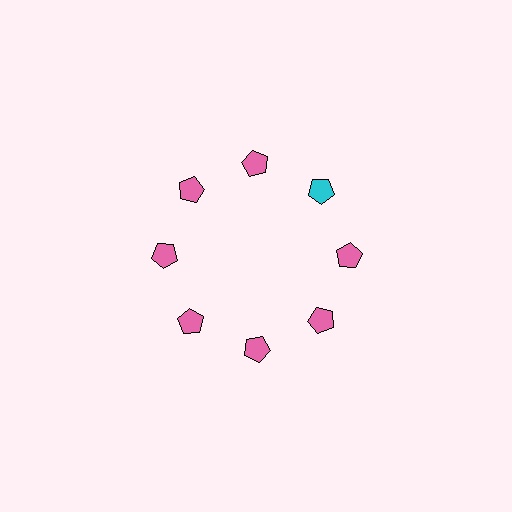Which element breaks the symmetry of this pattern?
The cyan pentagon at roughly the 2 o'clock position breaks the symmetry. All other shapes are pink pentagons.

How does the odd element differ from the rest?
It has a different color: cyan instead of pink.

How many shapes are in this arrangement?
There are 8 shapes arranged in a ring pattern.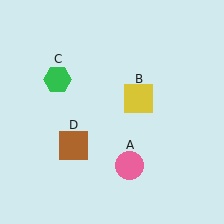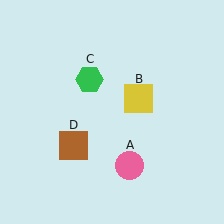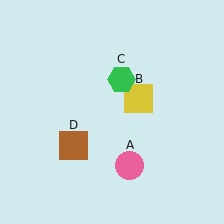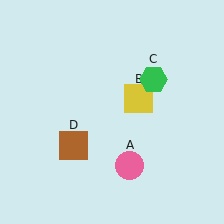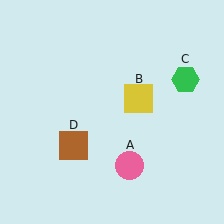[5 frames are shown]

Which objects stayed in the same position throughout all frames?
Pink circle (object A) and yellow square (object B) and brown square (object D) remained stationary.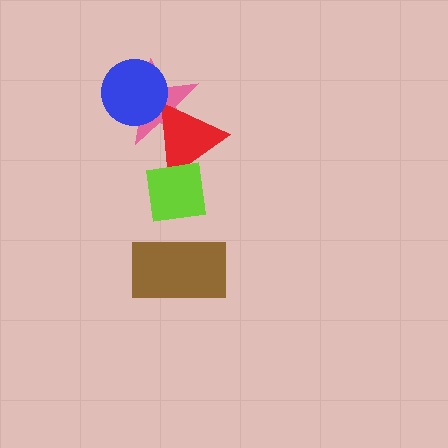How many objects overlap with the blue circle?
1 object overlaps with the blue circle.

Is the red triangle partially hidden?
Yes, it is partially covered by another shape.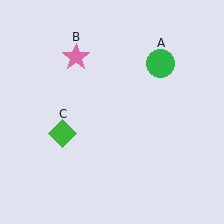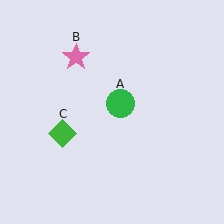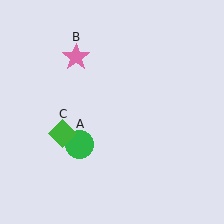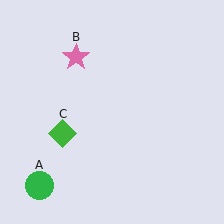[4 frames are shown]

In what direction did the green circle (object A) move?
The green circle (object A) moved down and to the left.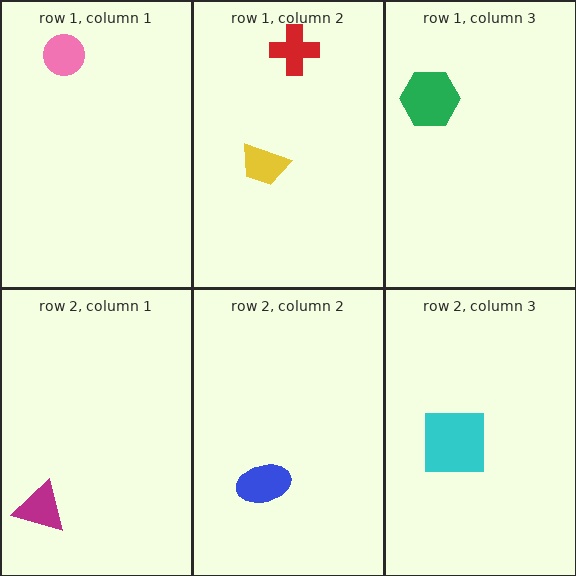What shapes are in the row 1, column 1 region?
The pink circle.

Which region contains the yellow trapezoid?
The row 1, column 2 region.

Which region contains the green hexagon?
The row 1, column 3 region.